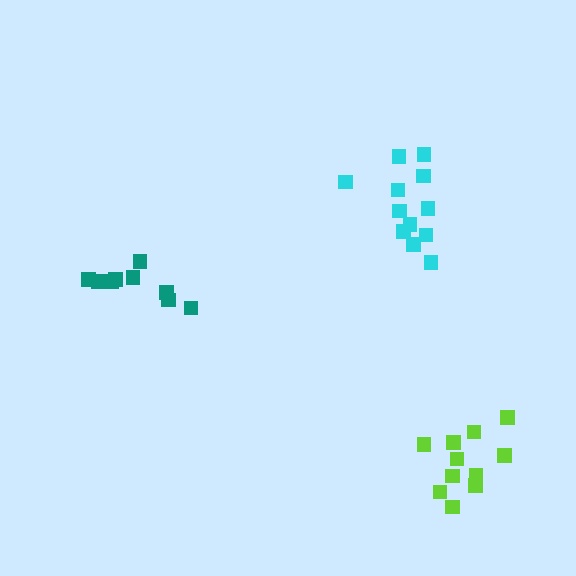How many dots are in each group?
Group 1: 11 dots, Group 2: 9 dots, Group 3: 12 dots (32 total).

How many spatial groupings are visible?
There are 3 spatial groupings.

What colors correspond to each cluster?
The clusters are colored: lime, teal, cyan.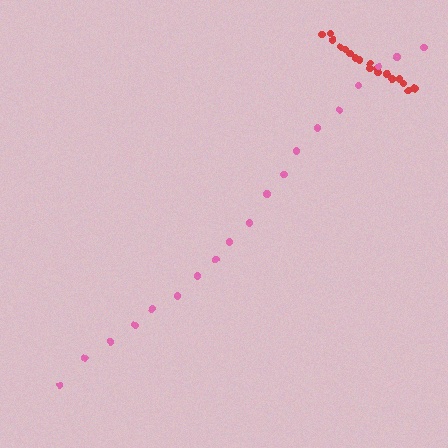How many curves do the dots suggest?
There are 2 distinct paths.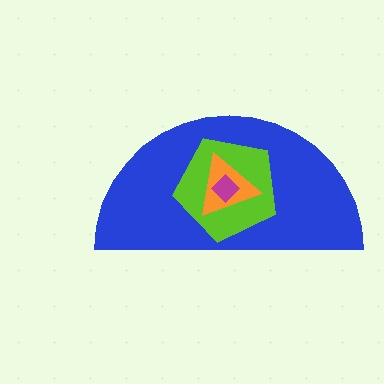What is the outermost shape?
The blue semicircle.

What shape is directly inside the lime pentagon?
The orange triangle.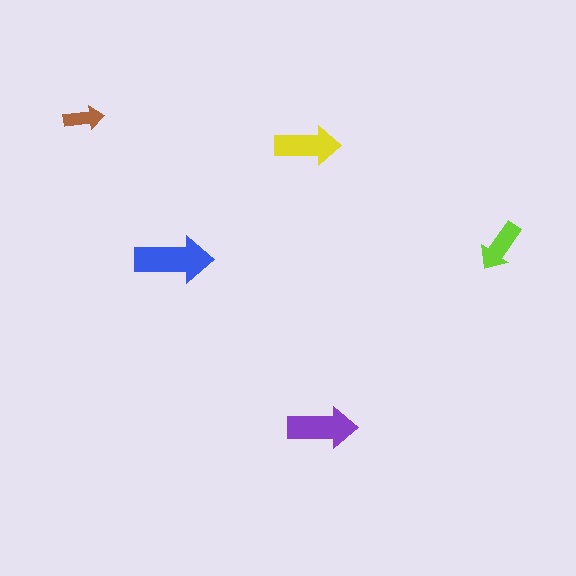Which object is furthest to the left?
The brown arrow is leftmost.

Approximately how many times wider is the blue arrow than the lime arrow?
About 1.5 times wider.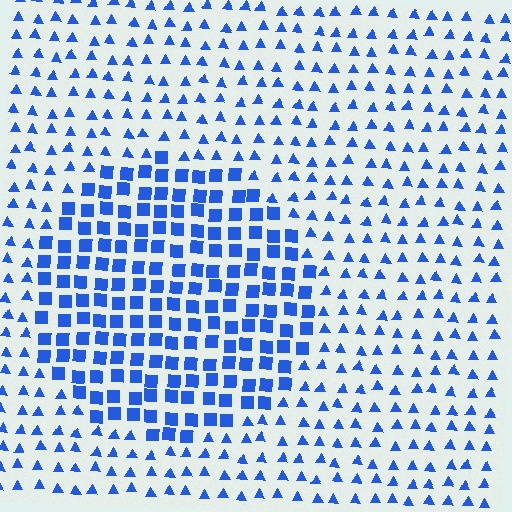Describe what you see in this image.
The image is filled with small blue elements arranged in a uniform grid. A circle-shaped region contains squares, while the surrounding area contains triangles. The boundary is defined purely by the change in element shape.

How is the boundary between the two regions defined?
The boundary is defined by a change in element shape: squares inside vs. triangles outside. All elements share the same color and spacing.